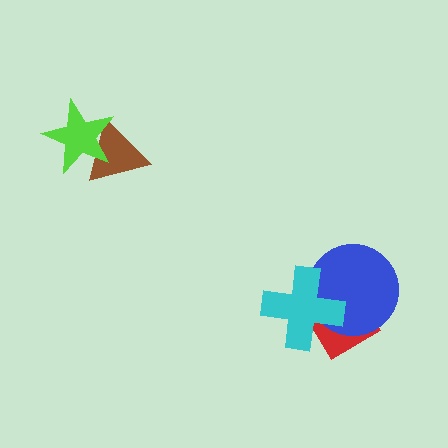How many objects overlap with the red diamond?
2 objects overlap with the red diamond.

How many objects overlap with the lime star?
1 object overlaps with the lime star.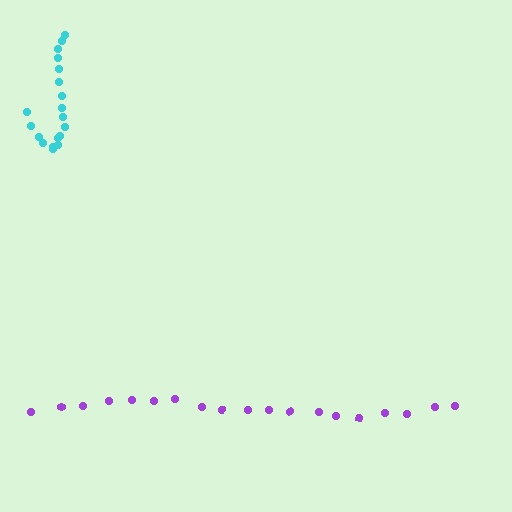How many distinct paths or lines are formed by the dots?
There are 2 distinct paths.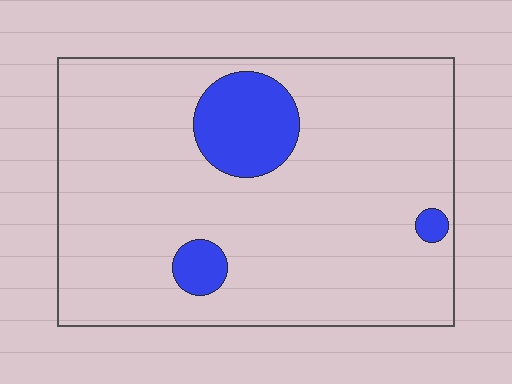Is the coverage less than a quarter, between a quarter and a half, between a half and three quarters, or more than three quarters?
Less than a quarter.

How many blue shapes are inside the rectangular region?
3.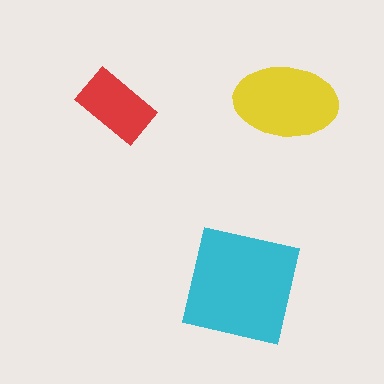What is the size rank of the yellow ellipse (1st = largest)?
2nd.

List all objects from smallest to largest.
The red rectangle, the yellow ellipse, the cyan square.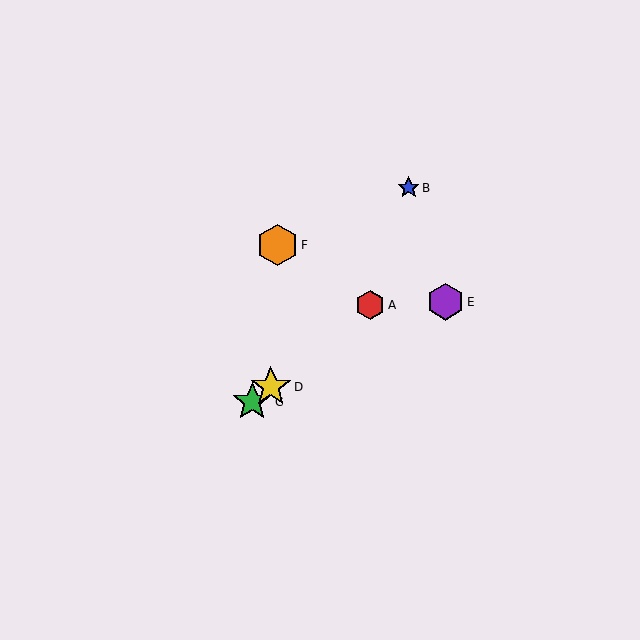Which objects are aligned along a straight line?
Objects A, C, D are aligned along a straight line.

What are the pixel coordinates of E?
Object E is at (446, 302).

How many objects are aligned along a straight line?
3 objects (A, C, D) are aligned along a straight line.